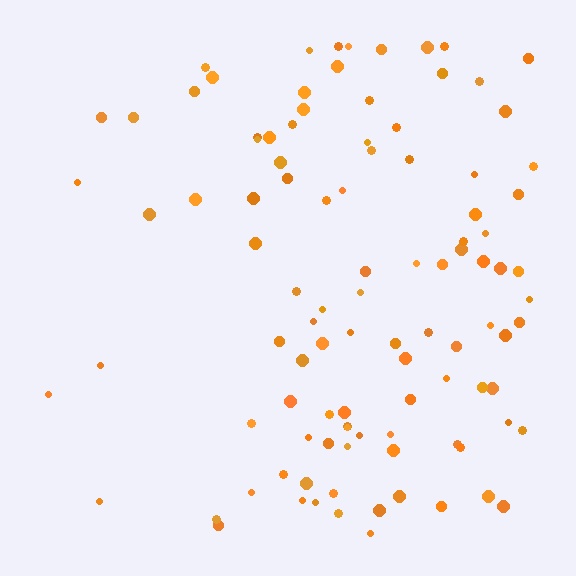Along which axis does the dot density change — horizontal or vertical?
Horizontal.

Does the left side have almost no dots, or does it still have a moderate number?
Still a moderate number, just noticeably fewer than the right.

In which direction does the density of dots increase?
From left to right, with the right side densest.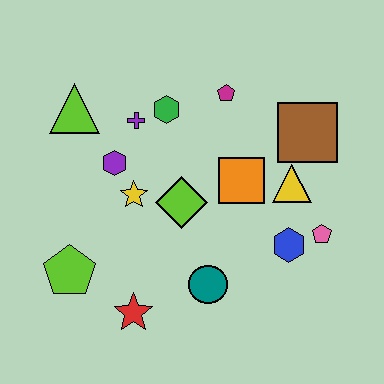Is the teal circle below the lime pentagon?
Yes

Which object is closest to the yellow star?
The purple hexagon is closest to the yellow star.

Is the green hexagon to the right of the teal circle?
No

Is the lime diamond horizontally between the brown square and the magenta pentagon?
No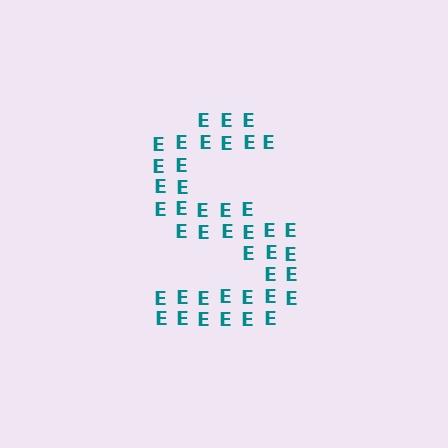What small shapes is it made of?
It is made of small letter E's.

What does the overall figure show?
The overall figure shows the letter S.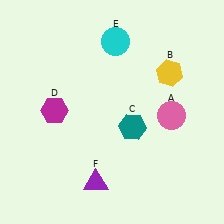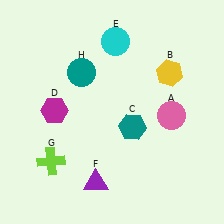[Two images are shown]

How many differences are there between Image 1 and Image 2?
There are 2 differences between the two images.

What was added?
A lime cross (G), a teal circle (H) were added in Image 2.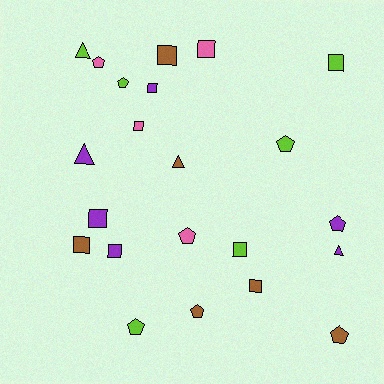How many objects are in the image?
There are 22 objects.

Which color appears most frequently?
Lime, with 6 objects.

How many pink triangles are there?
There are no pink triangles.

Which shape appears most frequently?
Square, with 10 objects.